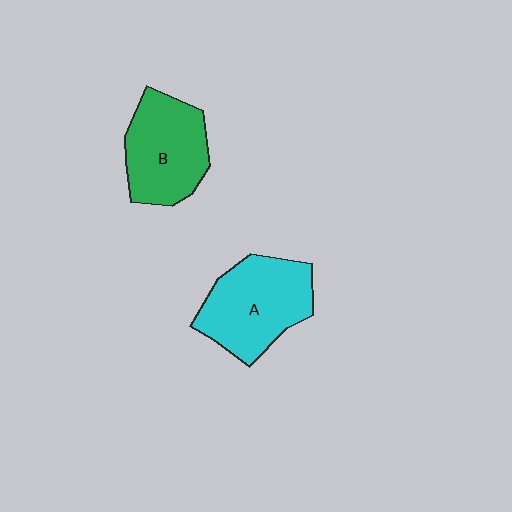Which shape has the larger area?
Shape A (cyan).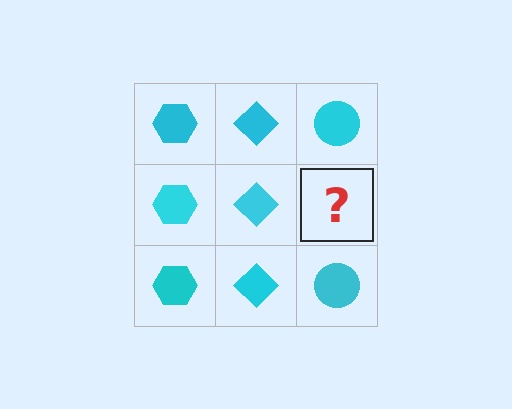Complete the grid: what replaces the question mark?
The question mark should be replaced with a cyan circle.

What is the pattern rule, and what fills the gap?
The rule is that each column has a consistent shape. The gap should be filled with a cyan circle.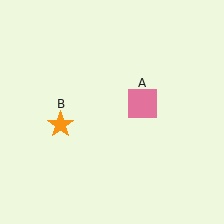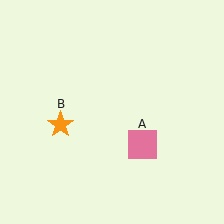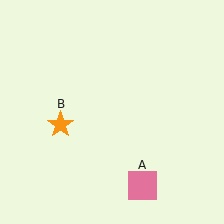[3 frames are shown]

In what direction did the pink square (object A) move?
The pink square (object A) moved down.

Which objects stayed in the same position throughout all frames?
Orange star (object B) remained stationary.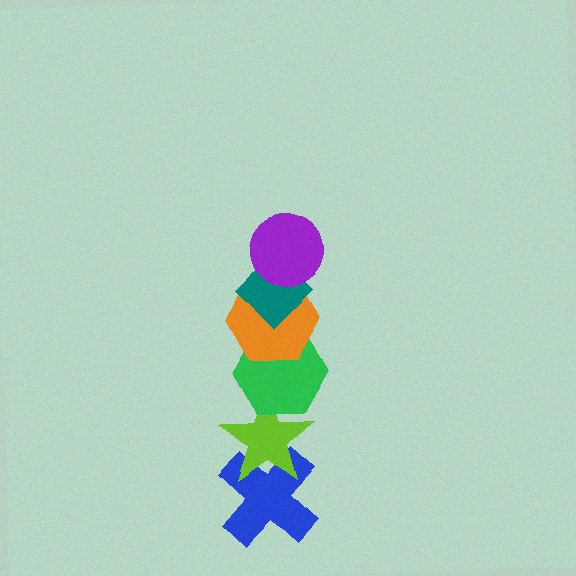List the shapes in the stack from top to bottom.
From top to bottom: the purple circle, the teal diamond, the orange hexagon, the green hexagon, the lime star, the blue cross.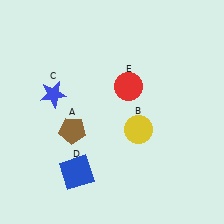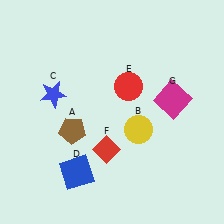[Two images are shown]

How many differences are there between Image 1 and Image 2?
There are 2 differences between the two images.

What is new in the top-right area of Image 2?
A magenta square (G) was added in the top-right area of Image 2.